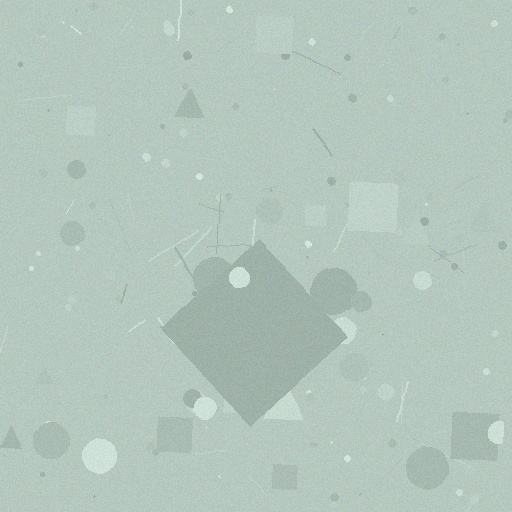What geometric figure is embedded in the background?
A diamond is embedded in the background.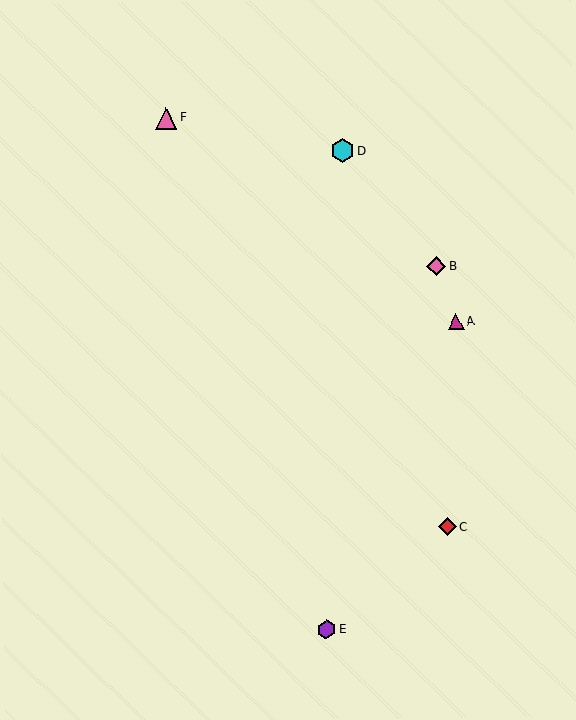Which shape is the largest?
The cyan hexagon (labeled D) is the largest.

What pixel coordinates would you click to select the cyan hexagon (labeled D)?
Click at (342, 151) to select the cyan hexagon D.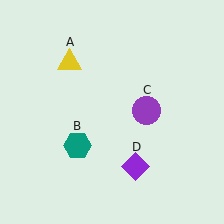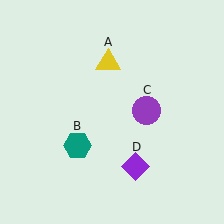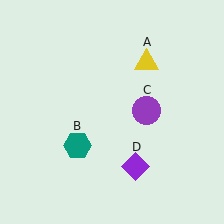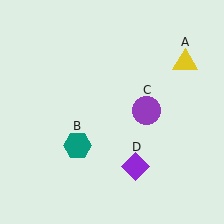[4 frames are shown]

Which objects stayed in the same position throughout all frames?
Teal hexagon (object B) and purple circle (object C) and purple diamond (object D) remained stationary.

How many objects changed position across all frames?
1 object changed position: yellow triangle (object A).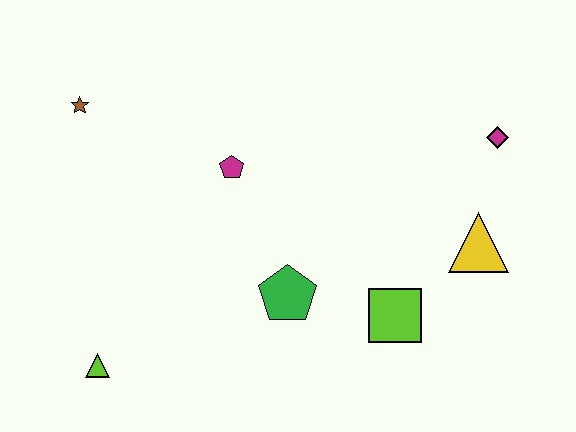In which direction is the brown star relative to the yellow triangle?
The brown star is to the left of the yellow triangle.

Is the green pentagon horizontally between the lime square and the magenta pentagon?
Yes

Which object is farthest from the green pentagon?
The brown star is farthest from the green pentagon.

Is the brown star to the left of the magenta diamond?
Yes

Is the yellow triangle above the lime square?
Yes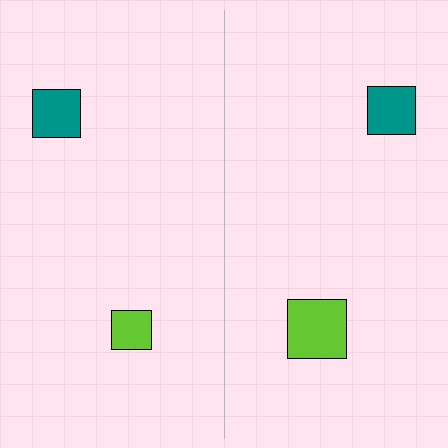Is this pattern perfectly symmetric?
No, the pattern is not perfectly symmetric. The lime square on the right side has a different size than its mirror counterpart.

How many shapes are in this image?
There are 4 shapes in this image.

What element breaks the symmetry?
The lime square on the right side has a different size than its mirror counterpart.